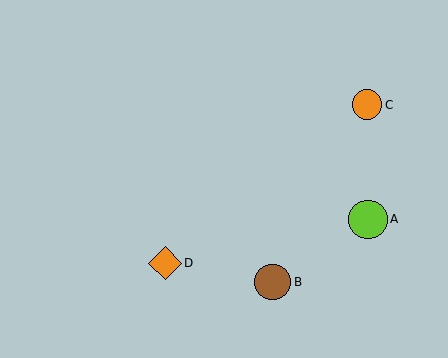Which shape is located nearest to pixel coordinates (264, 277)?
The brown circle (labeled B) at (273, 282) is nearest to that location.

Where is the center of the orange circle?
The center of the orange circle is at (367, 105).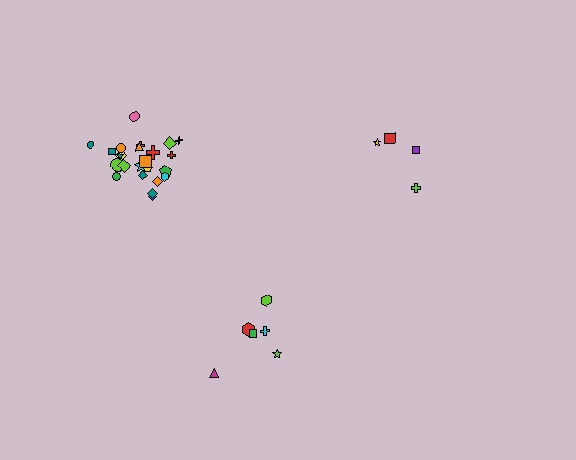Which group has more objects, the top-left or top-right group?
The top-left group.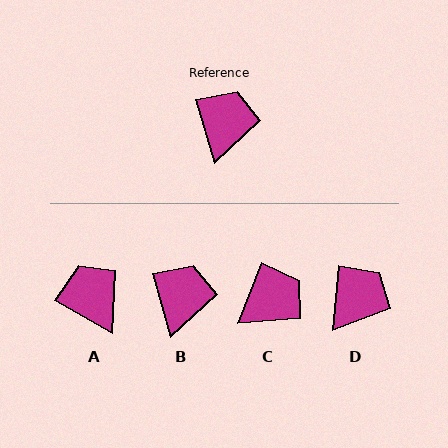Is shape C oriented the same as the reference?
No, it is off by about 37 degrees.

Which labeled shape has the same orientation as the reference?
B.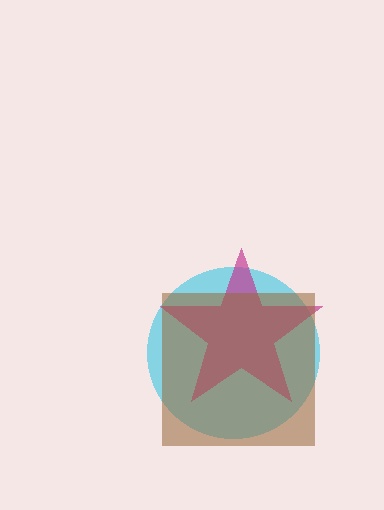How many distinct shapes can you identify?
There are 3 distinct shapes: a cyan circle, a magenta star, a brown square.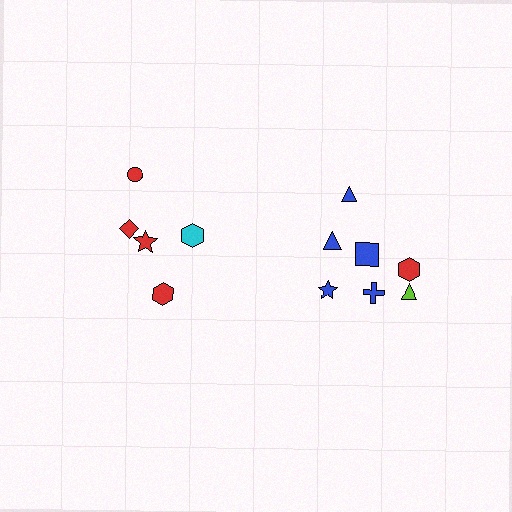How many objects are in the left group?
There are 5 objects.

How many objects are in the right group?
There are 7 objects.